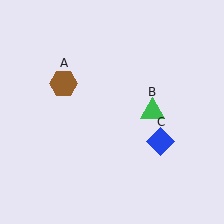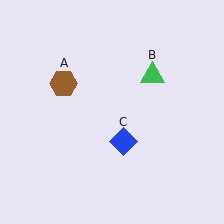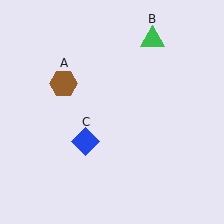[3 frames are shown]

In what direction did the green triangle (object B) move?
The green triangle (object B) moved up.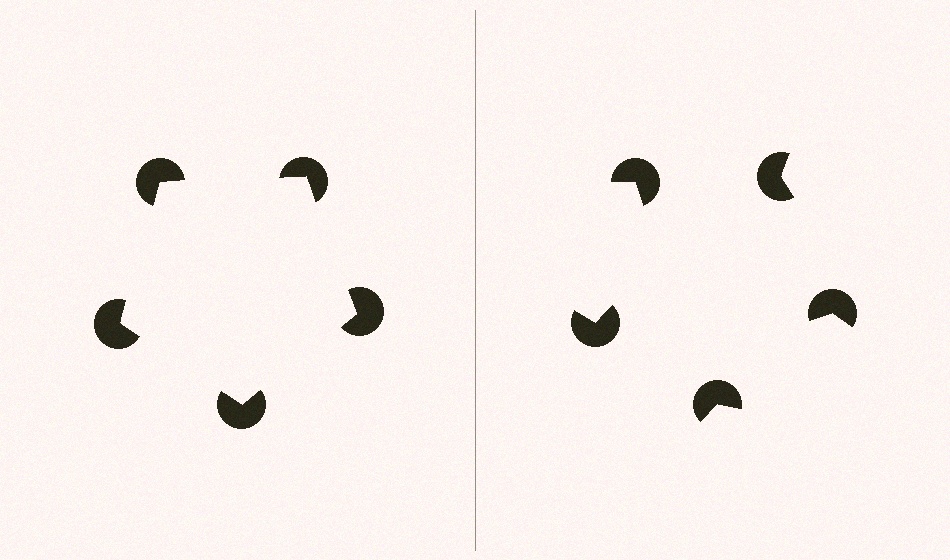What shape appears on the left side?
An illusory pentagon.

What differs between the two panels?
The pac-man discs are positioned identically on both sides; only the wedge orientations differ. On the left they align to a pentagon; on the right they are misaligned.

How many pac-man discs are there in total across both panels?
10 — 5 on each side.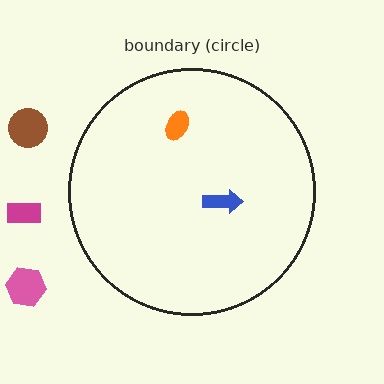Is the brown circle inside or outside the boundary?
Outside.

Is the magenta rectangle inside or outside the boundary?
Outside.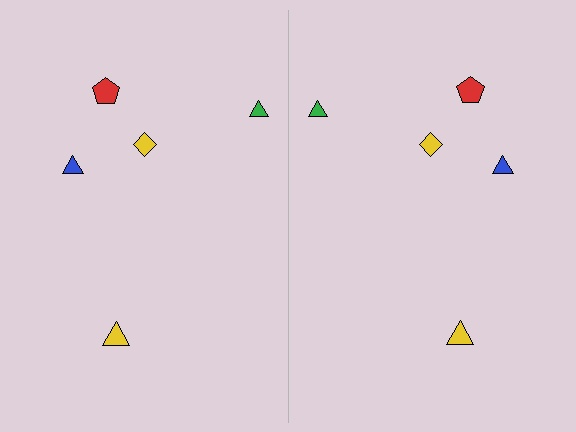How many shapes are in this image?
There are 10 shapes in this image.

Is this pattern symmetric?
Yes, this pattern has bilateral (reflection) symmetry.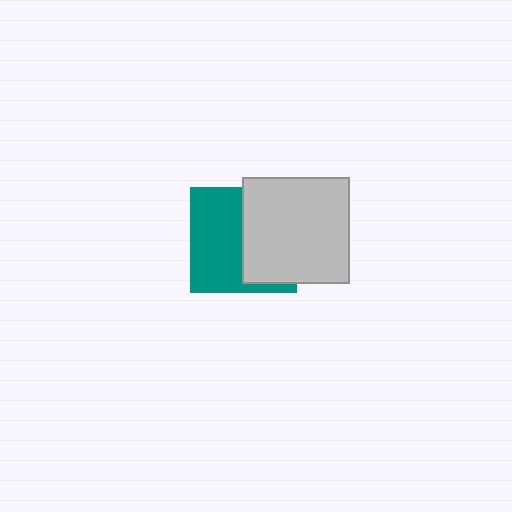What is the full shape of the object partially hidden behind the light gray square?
The partially hidden object is a teal square.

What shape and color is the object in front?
The object in front is a light gray square.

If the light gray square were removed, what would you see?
You would see the complete teal square.